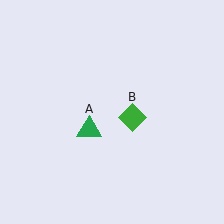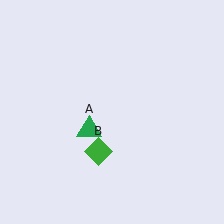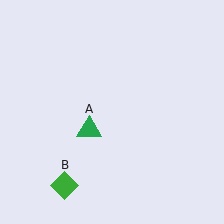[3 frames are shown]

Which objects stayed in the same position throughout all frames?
Green triangle (object A) remained stationary.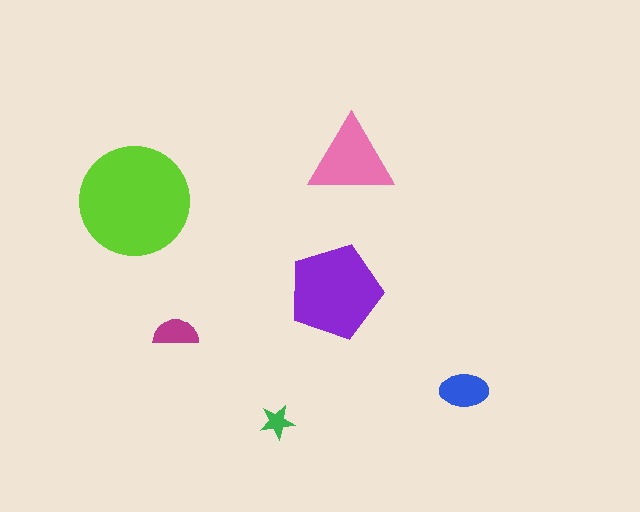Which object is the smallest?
The green star.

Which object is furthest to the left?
The lime circle is leftmost.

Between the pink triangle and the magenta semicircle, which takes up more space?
The pink triangle.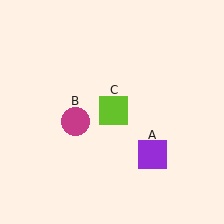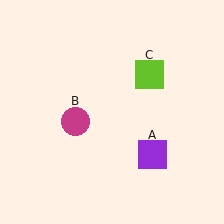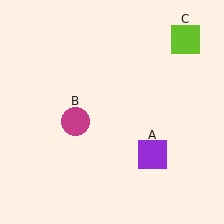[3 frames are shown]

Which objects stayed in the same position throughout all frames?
Purple square (object A) and magenta circle (object B) remained stationary.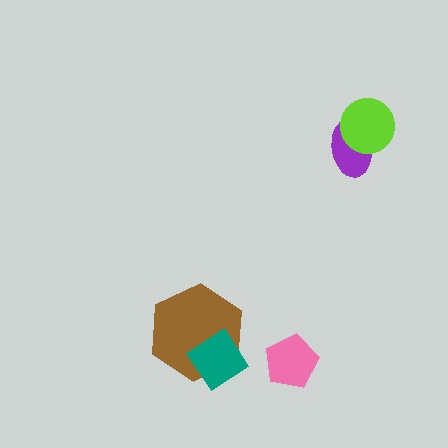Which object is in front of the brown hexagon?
The teal diamond is in front of the brown hexagon.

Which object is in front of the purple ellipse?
The lime circle is in front of the purple ellipse.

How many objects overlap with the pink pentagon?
0 objects overlap with the pink pentagon.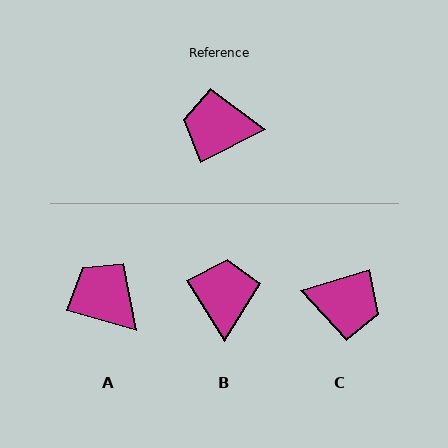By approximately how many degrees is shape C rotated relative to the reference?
Approximately 169 degrees counter-clockwise.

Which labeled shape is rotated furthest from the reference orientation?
C, about 169 degrees away.